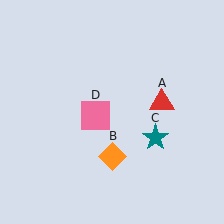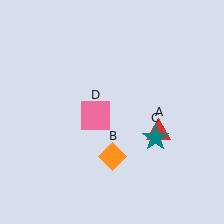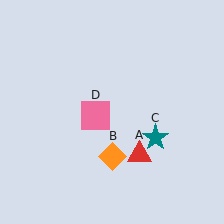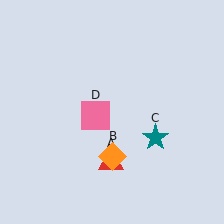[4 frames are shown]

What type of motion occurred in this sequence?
The red triangle (object A) rotated clockwise around the center of the scene.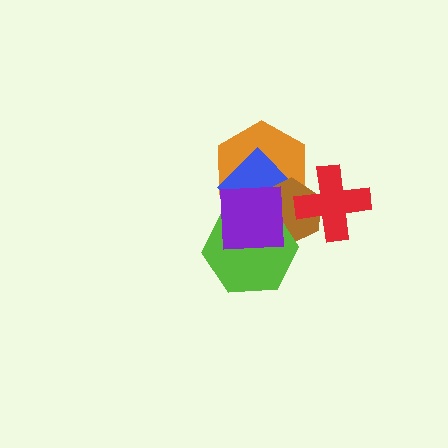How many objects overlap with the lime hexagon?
4 objects overlap with the lime hexagon.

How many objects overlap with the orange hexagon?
4 objects overlap with the orange hexagon.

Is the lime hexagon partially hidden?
Yes, it is partially covered by another shape.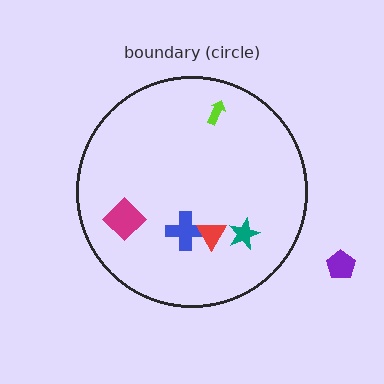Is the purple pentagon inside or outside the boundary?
Outside.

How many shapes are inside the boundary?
5 inside, 1 outside.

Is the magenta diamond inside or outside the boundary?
Inside.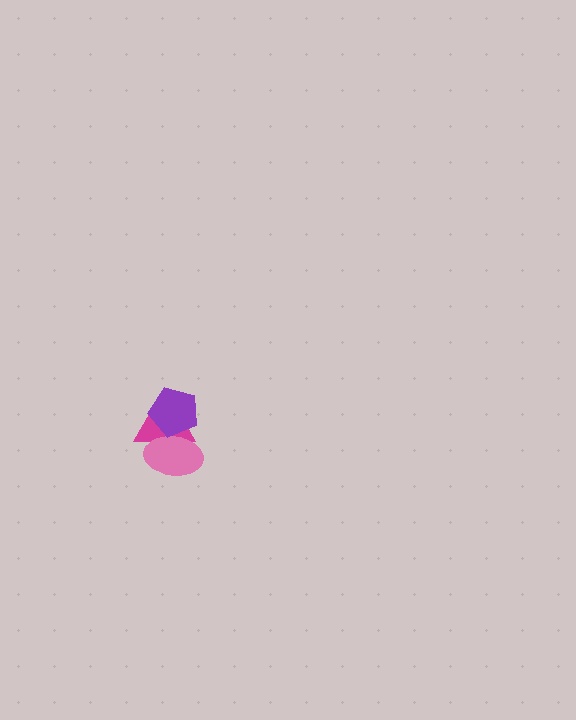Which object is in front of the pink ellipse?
The purple pentagon is in front of the pink ellipse.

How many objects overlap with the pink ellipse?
2 objects overlap with the pink ellipse.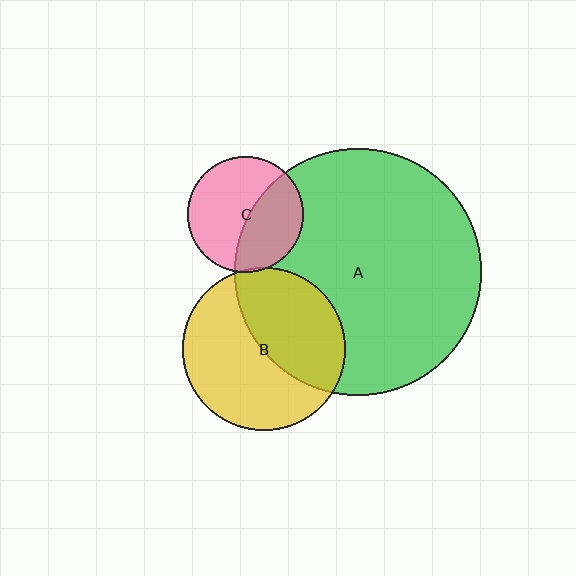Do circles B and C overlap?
Yes.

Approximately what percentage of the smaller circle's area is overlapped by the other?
Approximately 5%.